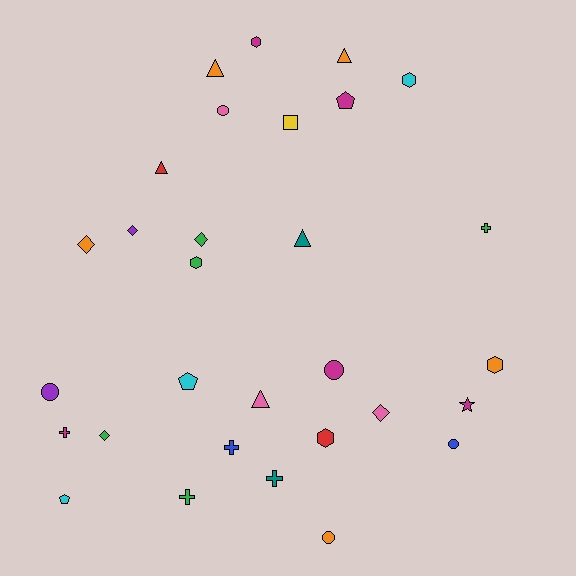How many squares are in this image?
There is 1 square.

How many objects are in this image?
There are 30 objects.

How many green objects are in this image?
There are 5 green objects.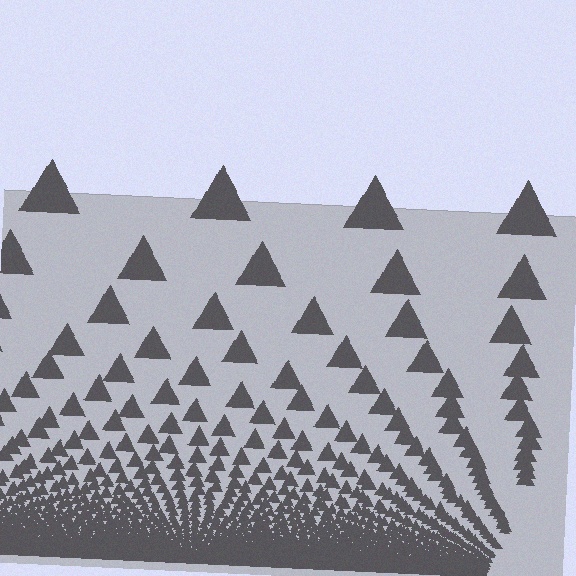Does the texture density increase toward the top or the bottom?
Density increases toward the bottom.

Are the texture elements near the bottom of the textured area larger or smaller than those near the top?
Smaller. The gradient is inverted — elements near the bottom are smaller and denser.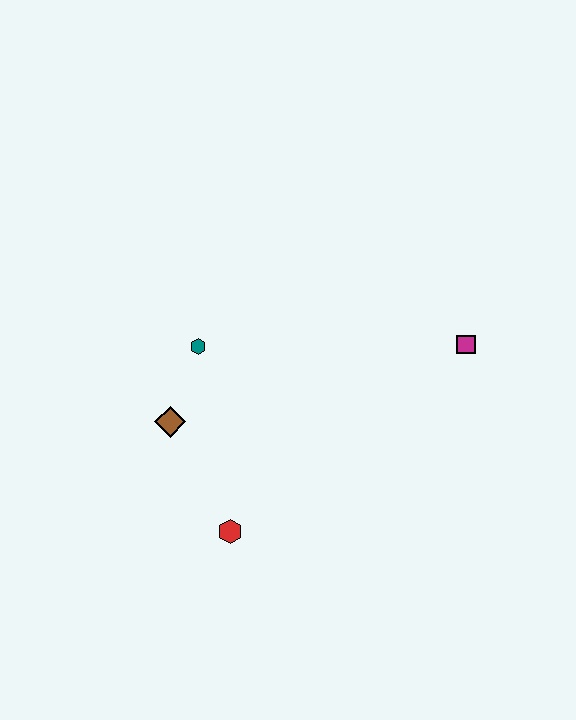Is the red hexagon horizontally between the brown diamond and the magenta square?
Yes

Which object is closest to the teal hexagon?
The brown diamond is closest to the teal hexagon.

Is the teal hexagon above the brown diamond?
Yes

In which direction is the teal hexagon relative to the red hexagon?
The teal hexagon is above the red hexagon.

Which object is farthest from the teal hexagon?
The magenta square is farthest from the teal hexagon.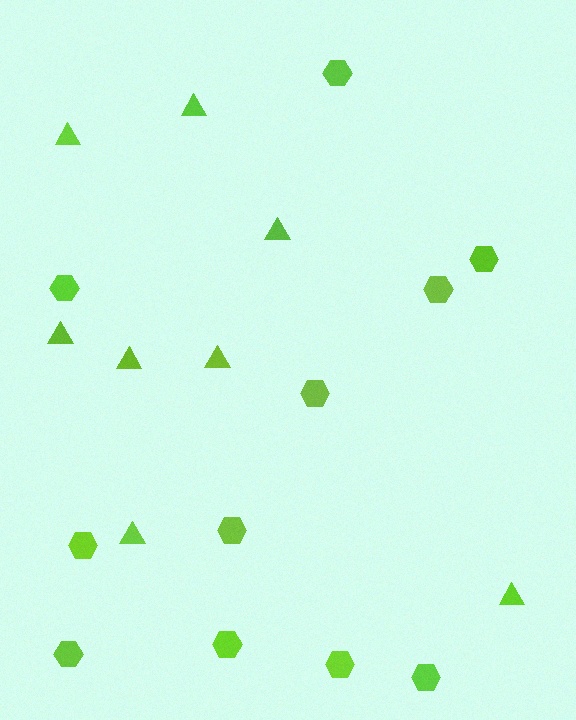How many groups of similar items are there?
There are 2 groups: one group of triangles (8) and one group of hexagons (11).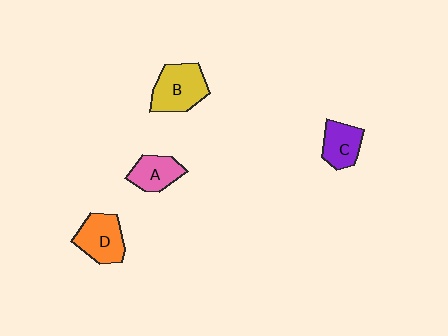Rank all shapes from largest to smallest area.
From largest to smallest: B (yellow), D (orange), C (purple), A (pink).